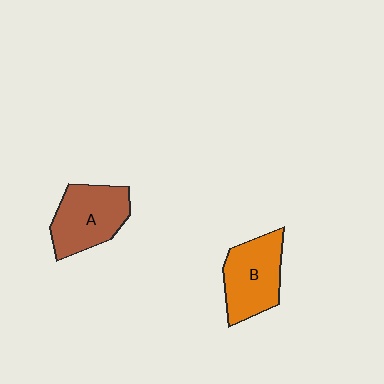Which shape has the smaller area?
Shape B (orange).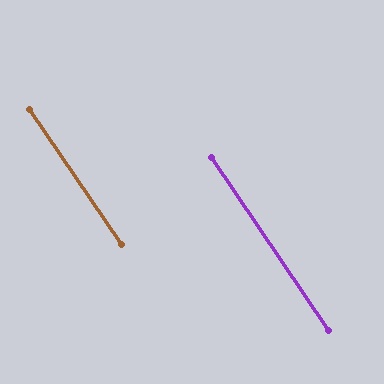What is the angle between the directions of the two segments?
Approximately 0 degrees.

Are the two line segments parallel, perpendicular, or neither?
Parallel — their directions differ by only 0.1°.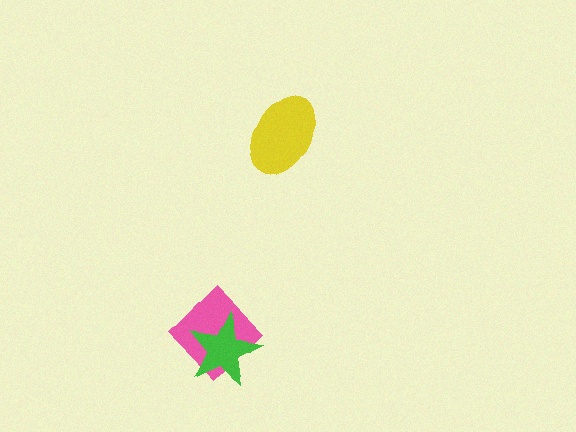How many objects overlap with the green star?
1 object overlaps with the green star.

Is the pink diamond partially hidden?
Yes, it is partially covered by another shape.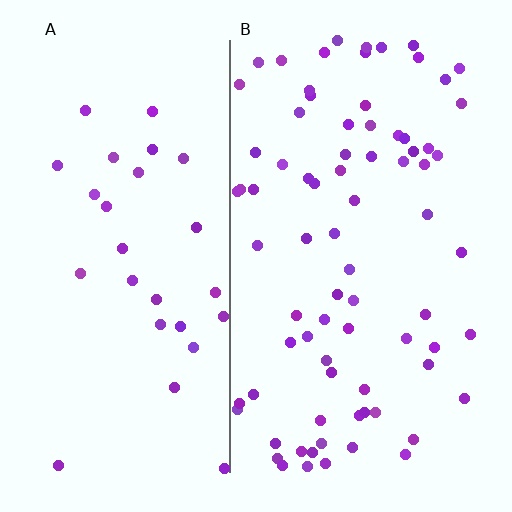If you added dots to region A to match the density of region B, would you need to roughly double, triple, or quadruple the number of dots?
Approximately triple.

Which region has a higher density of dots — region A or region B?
B (the right).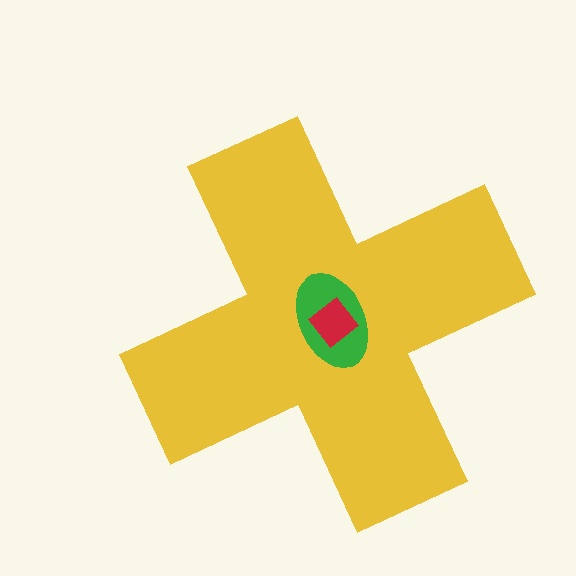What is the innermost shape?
The red diamond.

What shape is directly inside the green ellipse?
The red diamond.